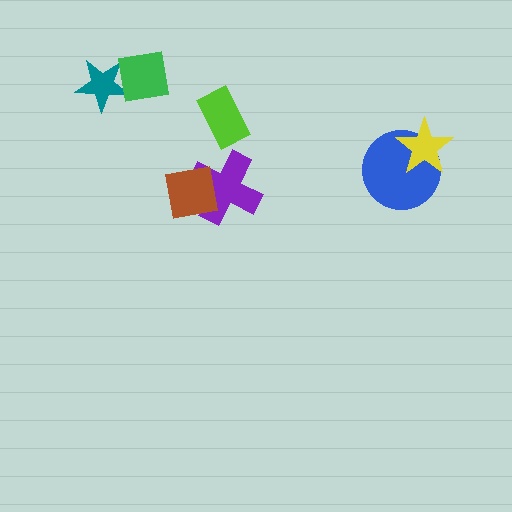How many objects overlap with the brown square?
1 object overlaps with the brown square.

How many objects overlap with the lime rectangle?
0 objects overlap with the lime rectangle.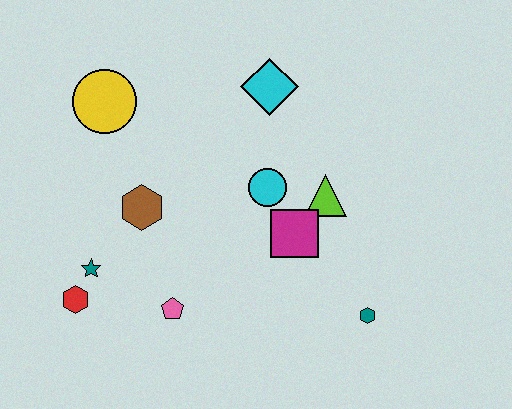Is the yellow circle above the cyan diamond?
No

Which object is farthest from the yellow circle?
The teal hexagon is farthest from the yellow circle.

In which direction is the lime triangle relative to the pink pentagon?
The lime triangle is to the right of the pink pentagon.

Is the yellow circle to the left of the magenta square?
Yes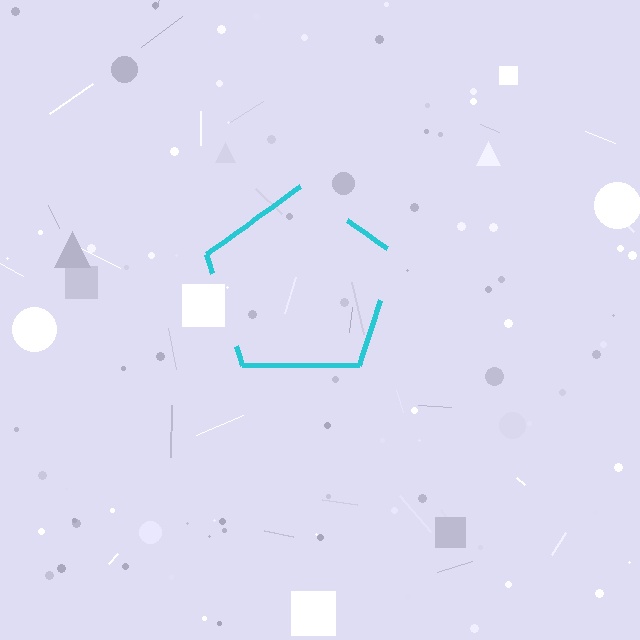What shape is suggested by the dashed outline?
The dashed outline suggests a pentagon.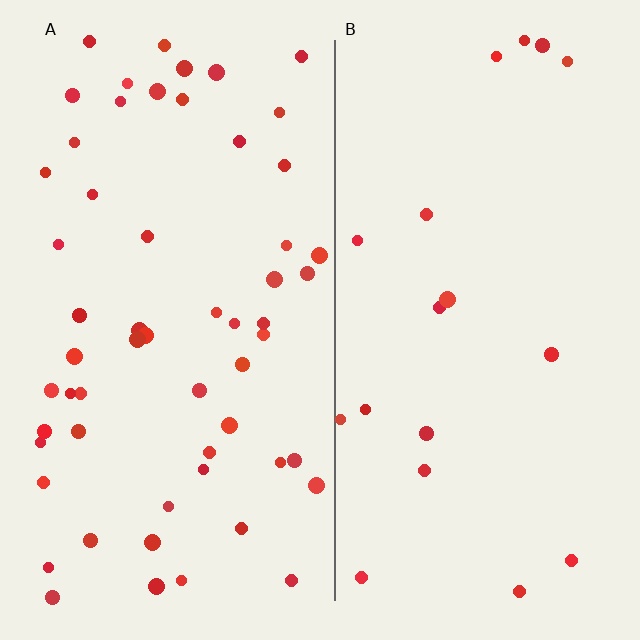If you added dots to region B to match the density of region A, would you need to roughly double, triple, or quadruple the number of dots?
Approximately triple.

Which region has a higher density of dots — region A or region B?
A (the left).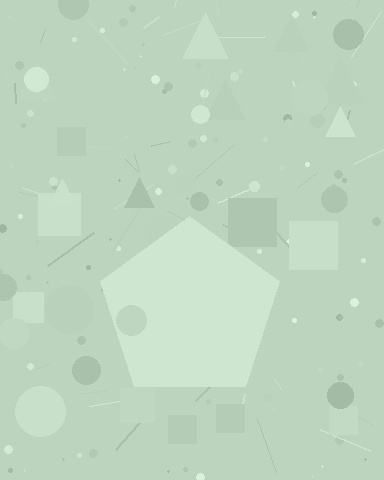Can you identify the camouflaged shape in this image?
The camouflaged shape is a pentagon.